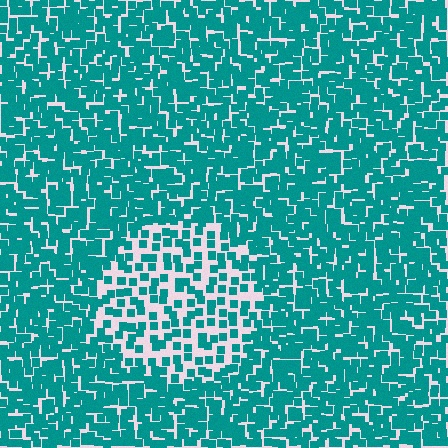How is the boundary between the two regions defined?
The boundary is defined by a change in element density (approximately 2.0x ratio). All elements are the same color, size, and shape.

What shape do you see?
I see a circle.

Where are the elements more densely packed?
The elements are more densely packed outside the circle boundary.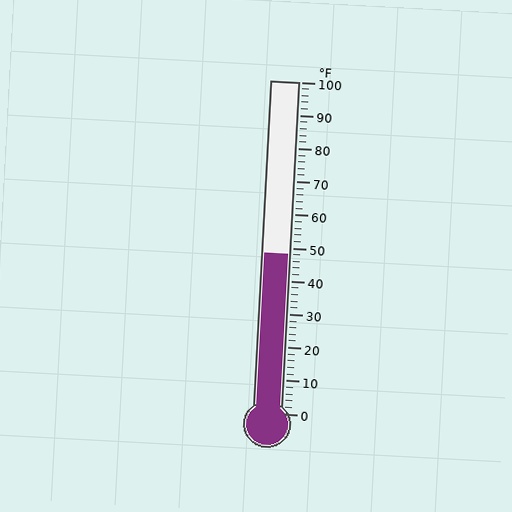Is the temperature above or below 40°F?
The temperature is above 40°F.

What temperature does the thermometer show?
The thermometer shows approximately 48°F.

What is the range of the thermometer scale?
The thermometer scale ranges from 0°F to 100°F.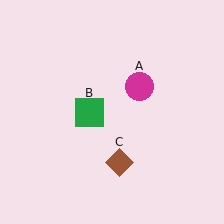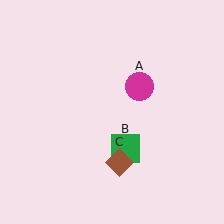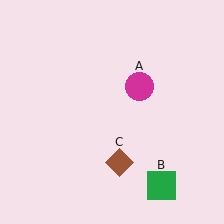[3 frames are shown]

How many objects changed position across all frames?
1 object changed position: green square (object B).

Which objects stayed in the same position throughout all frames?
Magenta circle (object A) and brown diamond (object C) remained stationary.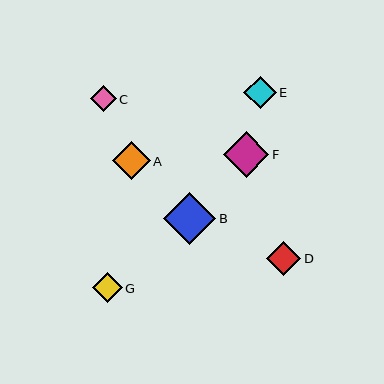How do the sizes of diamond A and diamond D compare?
Diamond A and diamond D are approximately the same size.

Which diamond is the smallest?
Diamond C is the smallest with a size of approximately 26 pixels.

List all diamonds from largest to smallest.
From largest to smallest: B, F, A, D, E, G, C.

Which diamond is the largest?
Diamond B is the largest with a size of approximately 52 pixels.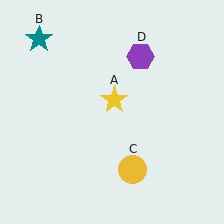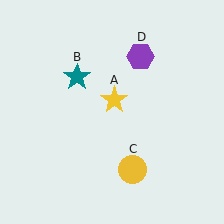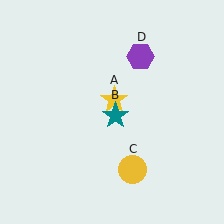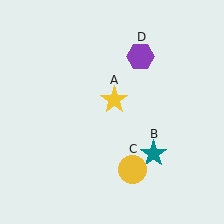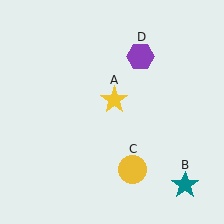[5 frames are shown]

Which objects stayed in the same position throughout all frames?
Yellow star (object A) and yellow circle (object C) and purple hexagon (object D) remained stationary.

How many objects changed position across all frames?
1 object changed position: teal star (object B).